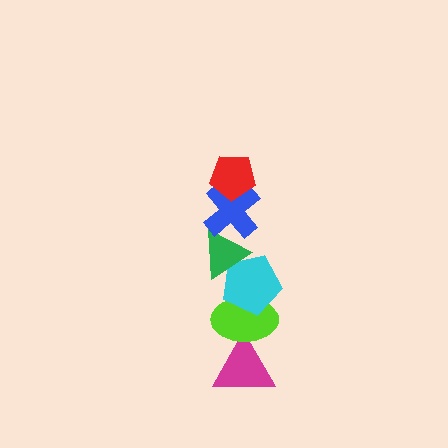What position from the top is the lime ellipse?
The lime ellipse is 5th from the top.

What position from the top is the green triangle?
The green triangle is 3rd from the top.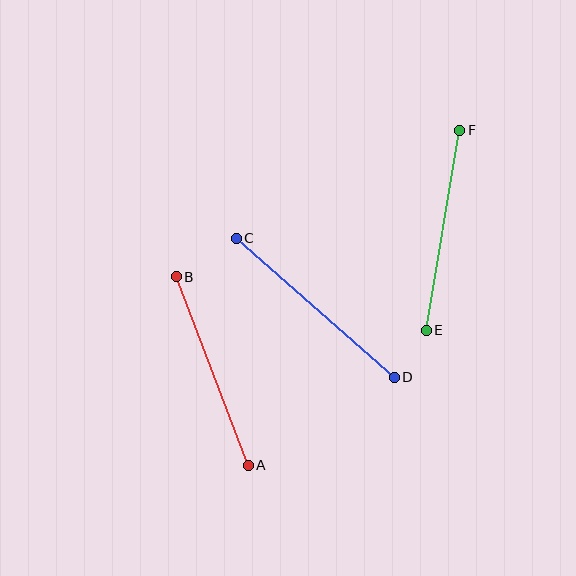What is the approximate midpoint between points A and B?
The midpoint is at approximately (212, 371) pixels.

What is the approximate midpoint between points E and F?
The midpoint is at approximately (443, 230) pixels.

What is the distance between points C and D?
The distance is approximately 211 pixels.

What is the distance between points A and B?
The distance is approximately 202 pixels.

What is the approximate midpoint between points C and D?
The midpoint is at approximately (315, 308) pixels.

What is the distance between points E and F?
The distance is approximately 203 pixels.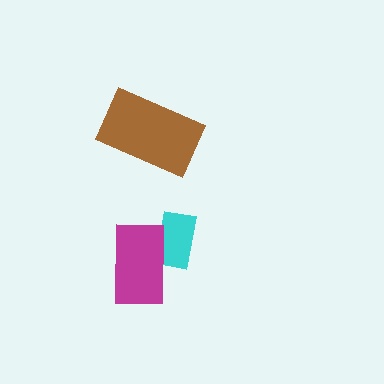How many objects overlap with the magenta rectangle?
1 object overlaps with the magenta rectangle.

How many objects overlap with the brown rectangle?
0 objects overlap with the brown rectangle.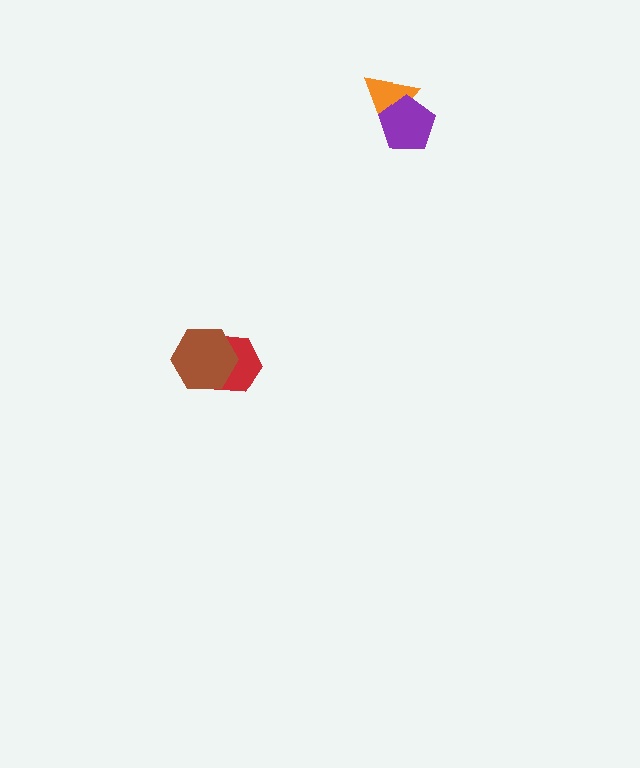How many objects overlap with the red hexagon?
1 object overlaps with the red hexagon.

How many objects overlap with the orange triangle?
1 object overlaps with the orange triangle.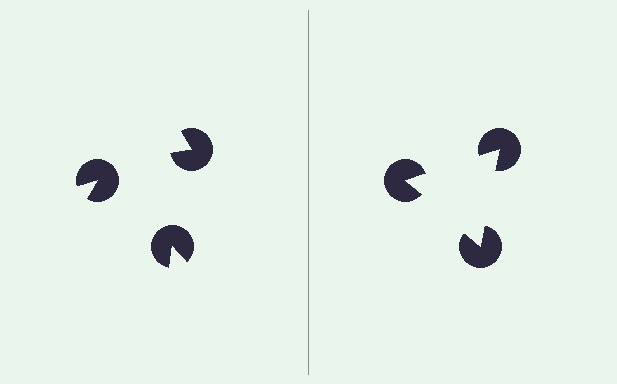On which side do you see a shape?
An illusory triangle appears on the right side. On the left side the wedge cuts are rotated, so no coherent shape forms.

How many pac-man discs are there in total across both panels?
6 — 3 on each side.